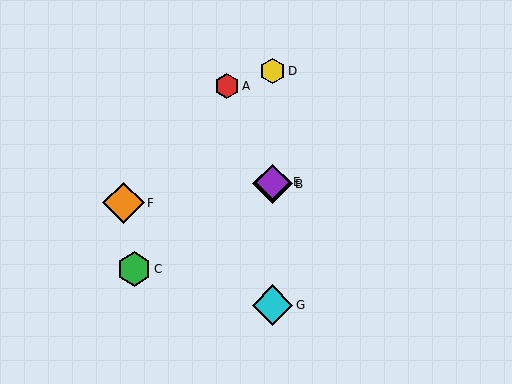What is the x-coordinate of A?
Object A is at x≈227.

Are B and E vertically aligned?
Yes, both are at x≈273.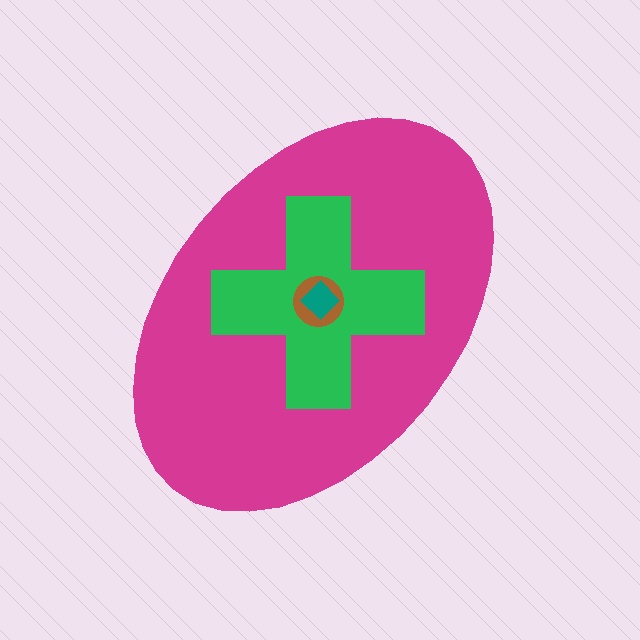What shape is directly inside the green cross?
The brown circle.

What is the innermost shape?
The teal diamond.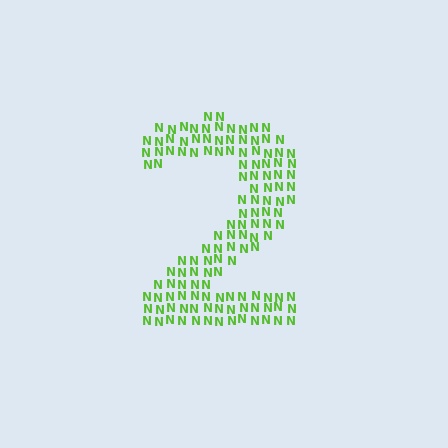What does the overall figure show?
The overall figure shows the digit 2.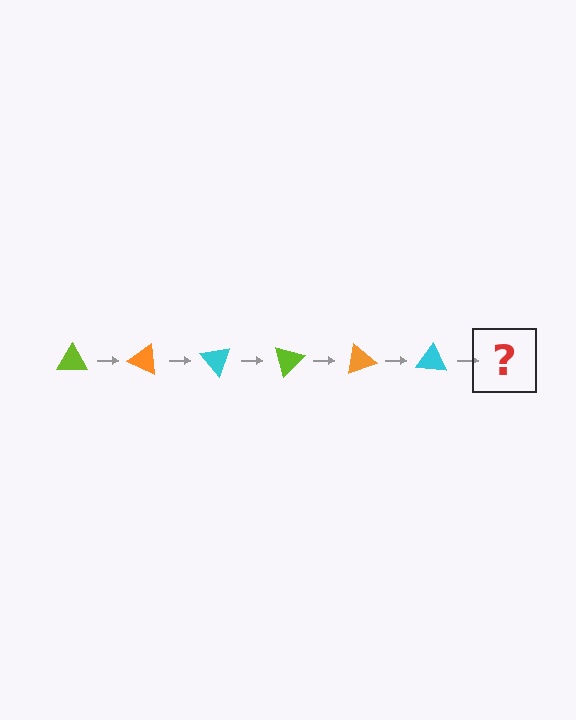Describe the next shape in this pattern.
It should be a lime triangle, rotated 150 degrees from the start.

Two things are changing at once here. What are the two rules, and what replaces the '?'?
The two rules are that it rotates 25 degrees each step and the color cycles through lime, orange, and cyan. The '?' should be a lime triangle, rotated 150 degrees from the start.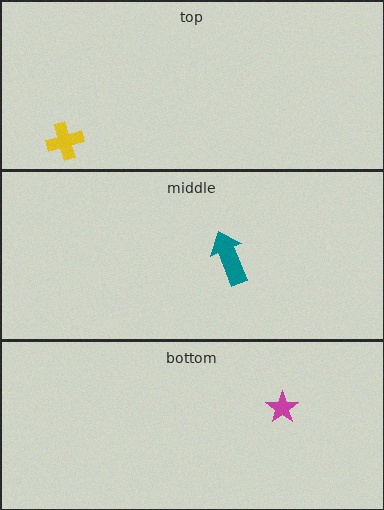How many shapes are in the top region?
1.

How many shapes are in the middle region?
1.